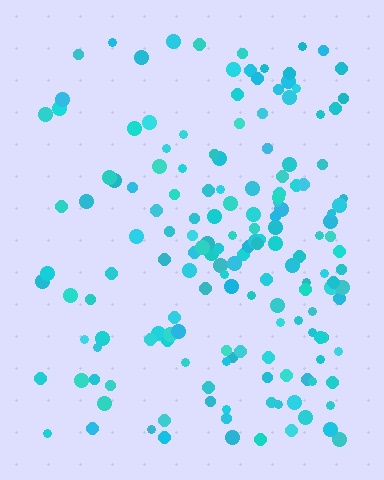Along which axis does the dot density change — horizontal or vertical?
Horizontal.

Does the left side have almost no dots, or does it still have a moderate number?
Still a moderate number, just noticeably fewer than the right.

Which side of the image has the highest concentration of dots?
The right.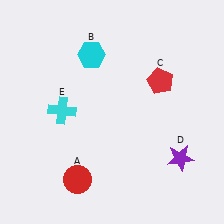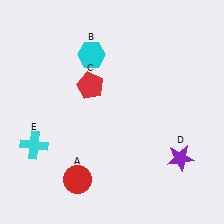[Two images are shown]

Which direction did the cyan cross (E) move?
The cyan cross (E) moved down.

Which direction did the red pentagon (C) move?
The red pentagon (C) moved left.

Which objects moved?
The objects that moved are: the red pentagon (C), the cyan cross (E).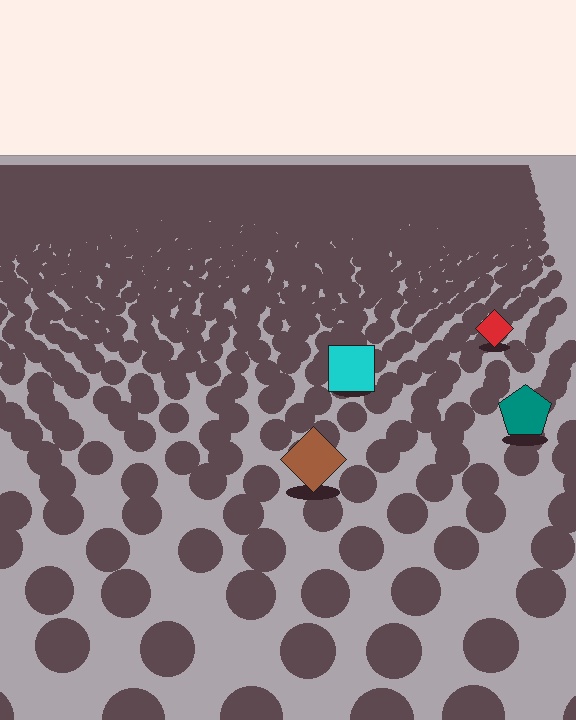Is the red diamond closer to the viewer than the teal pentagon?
No. The teal pentagon is closer — you can tell from the texture gradient: the ground texture is coarser near it.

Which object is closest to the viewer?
The brown diamond is closest. The texture marks near it are larger and more spread out.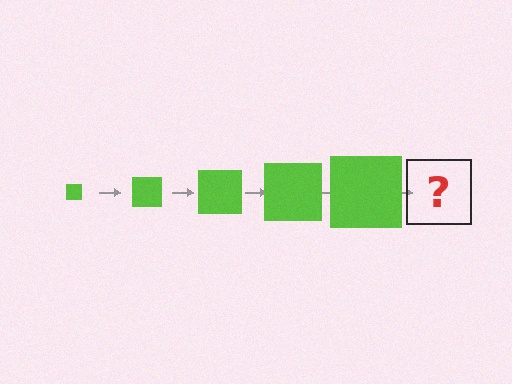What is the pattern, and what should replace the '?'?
The pattern is that the square gets progressively larger each step. The '?' should be a lime square, larger than the previous one.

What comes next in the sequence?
The next element should be a lime square, larger than the previous one.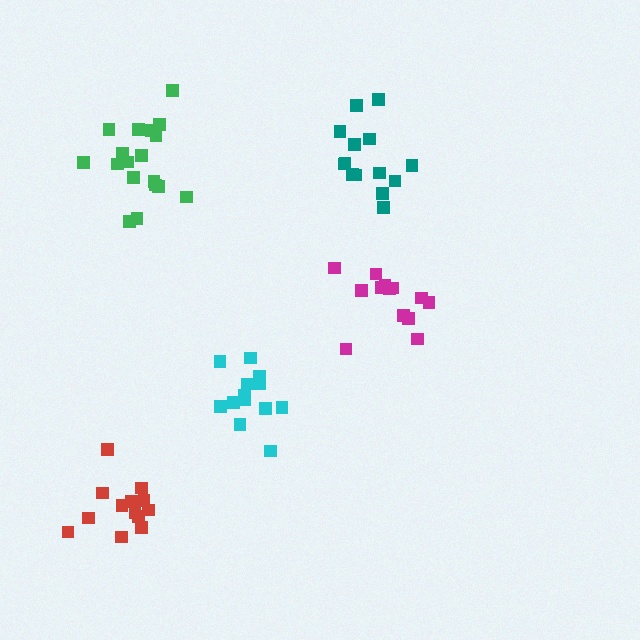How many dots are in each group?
Group 1: 13 dots, Group 2: 14 dots, Group 3: 13 dots, Group 4: 13 dots, Group 5: 18 dots (71 total).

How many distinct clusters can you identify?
There are 5 distinct clusters.